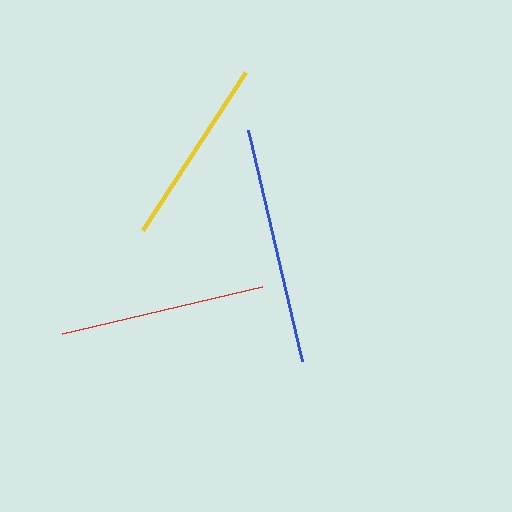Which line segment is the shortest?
The yellow line is the shortest at approximately 189 pixels.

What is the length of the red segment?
The red segment is approximately 205 pixels long.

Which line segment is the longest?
The blue line is the longest at approximately 237 pixels.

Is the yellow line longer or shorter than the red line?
The red line is longer than the yellow line.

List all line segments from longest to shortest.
From longest to shortest: blue, red, yellow.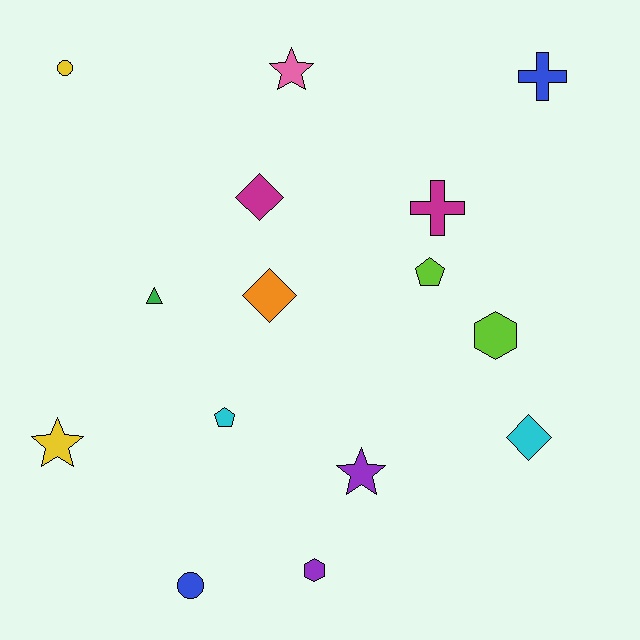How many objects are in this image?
There are 15 objects.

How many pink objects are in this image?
There is 1 pink object.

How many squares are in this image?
There are no squares.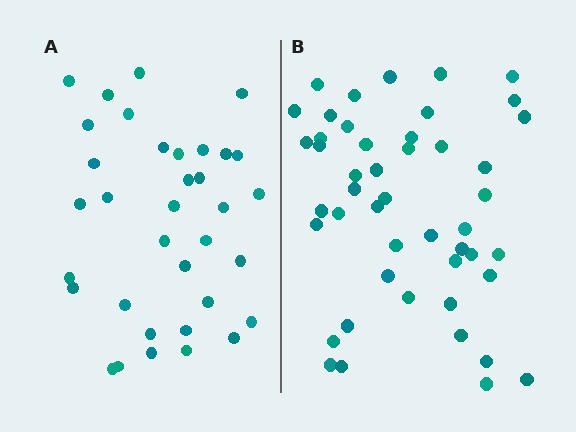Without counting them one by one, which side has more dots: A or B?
Region B (the right region) has more dots.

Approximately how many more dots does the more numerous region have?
Region B has roughly 12 or so more dots than region A.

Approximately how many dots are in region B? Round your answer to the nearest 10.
About 50 dots. (The exact count is 47, which rounds to 50.)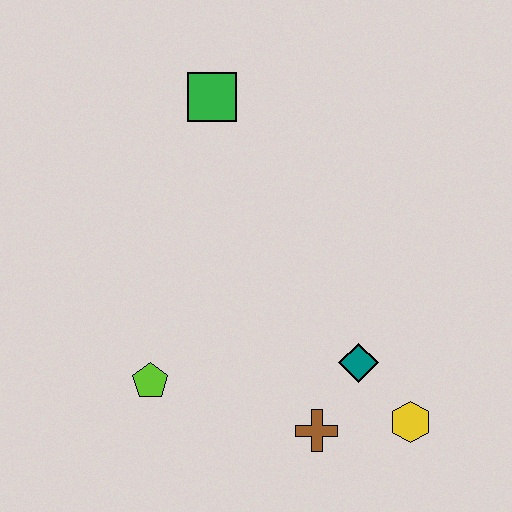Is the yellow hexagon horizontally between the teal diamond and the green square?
No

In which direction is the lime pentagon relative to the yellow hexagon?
The lime pentagon is to the left of the yellow hexagon.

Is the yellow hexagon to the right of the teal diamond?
Yes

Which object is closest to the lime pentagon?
The brown cross is closest to the lime pentagon.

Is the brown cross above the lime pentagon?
No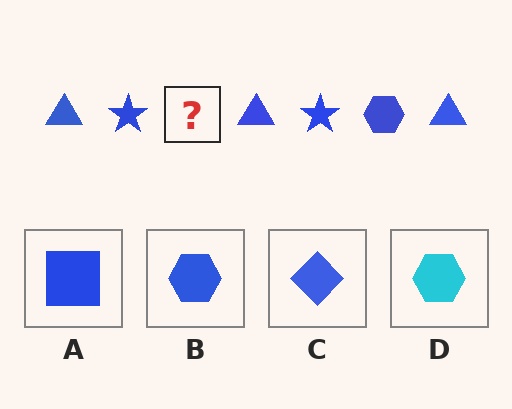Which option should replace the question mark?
Option B.